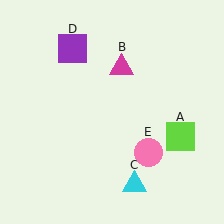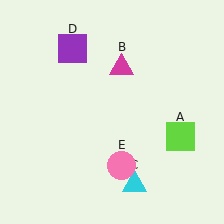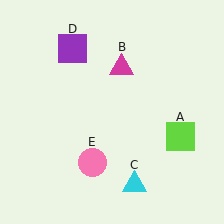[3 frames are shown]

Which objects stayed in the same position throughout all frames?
Lime square (object A) and magenta triangle (object B) and cyan triangle (object C) and purple square (object D) remained stationary.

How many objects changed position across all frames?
1 object changed position: pink circle (object E).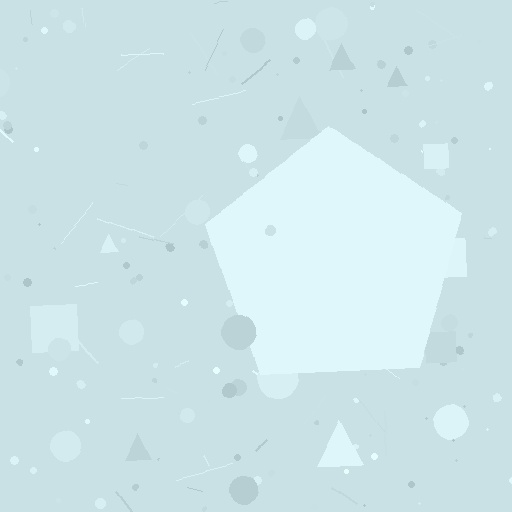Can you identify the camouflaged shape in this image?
The camouflaged shape is a pentagon.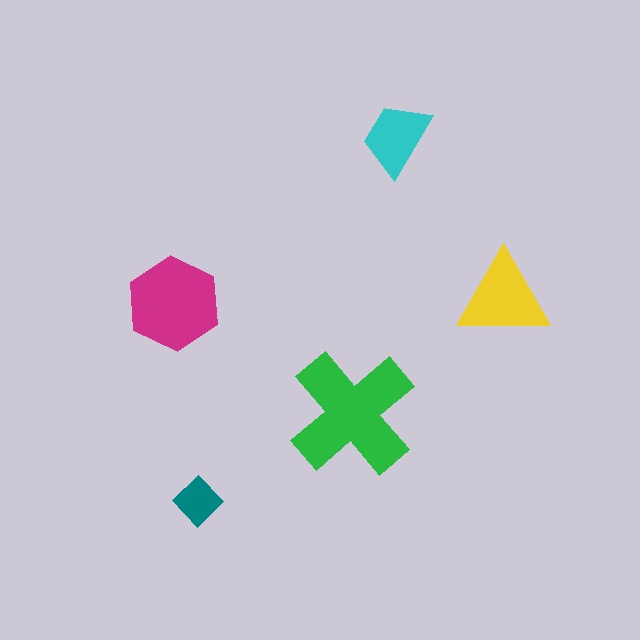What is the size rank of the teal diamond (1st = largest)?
5th.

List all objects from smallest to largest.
The teal diamond, the cyan trapezoid, the yellow triangle, the magenta hexagon, the green cross.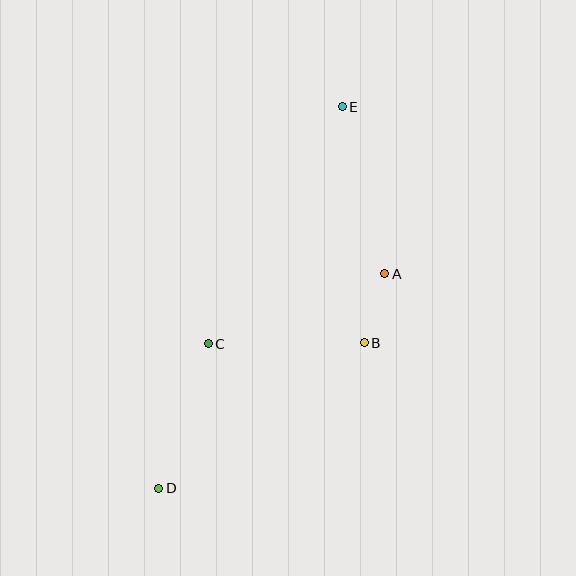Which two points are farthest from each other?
Points D and E are farthest from each other.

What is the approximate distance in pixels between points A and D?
The distance between A and D is approximately 312 pixels.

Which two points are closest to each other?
Points A and B are closest to each other.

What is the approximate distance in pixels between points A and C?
The distance between A and C is approximately 190 pixels.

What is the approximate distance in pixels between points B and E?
The distance between B and E is approximately 237 pixels.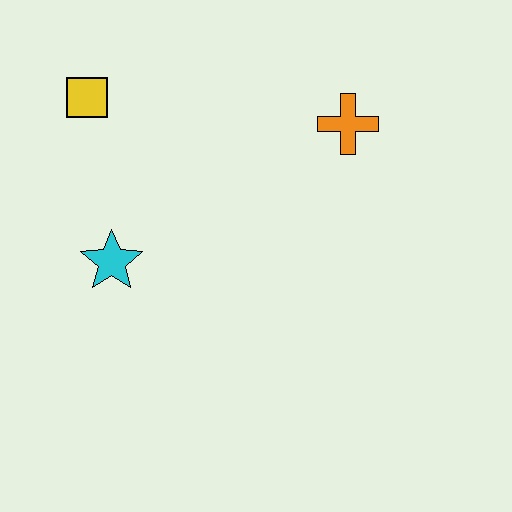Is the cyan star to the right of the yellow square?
Yes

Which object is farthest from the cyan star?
The orange cross is farthest from the cyan star.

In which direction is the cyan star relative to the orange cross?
The cyan star is to the left of the orange cross.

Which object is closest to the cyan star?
The yellow square is closest to the cyan star.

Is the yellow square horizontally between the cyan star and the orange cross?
No